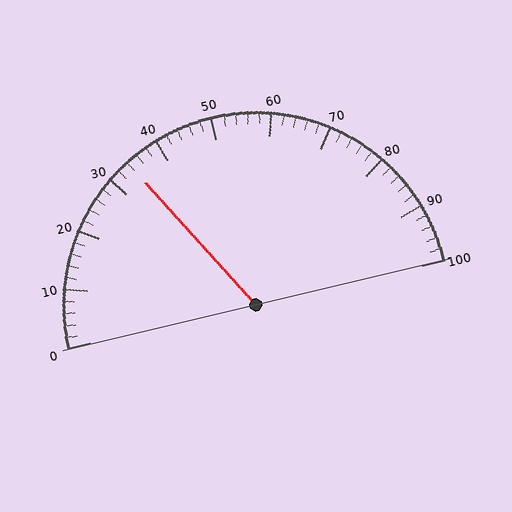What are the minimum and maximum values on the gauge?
The gauge ranges from 0 to 100.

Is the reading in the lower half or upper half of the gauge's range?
The reading is in the lower half of the range (0 to 100).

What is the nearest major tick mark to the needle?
The nearest major tick mark is 30.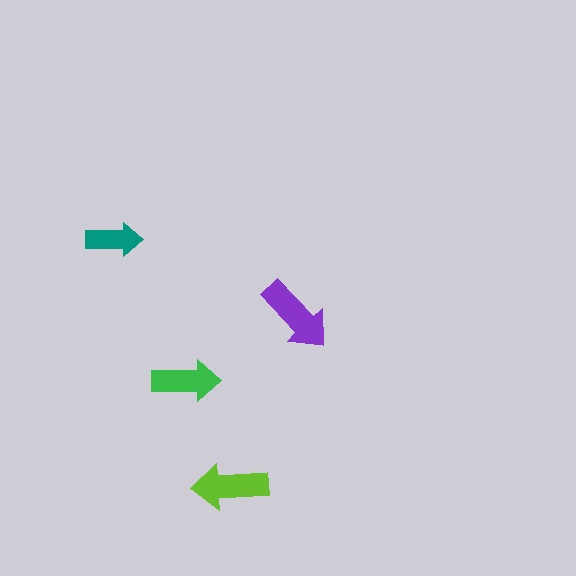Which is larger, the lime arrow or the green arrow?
The lime one.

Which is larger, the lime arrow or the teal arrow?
The lime one.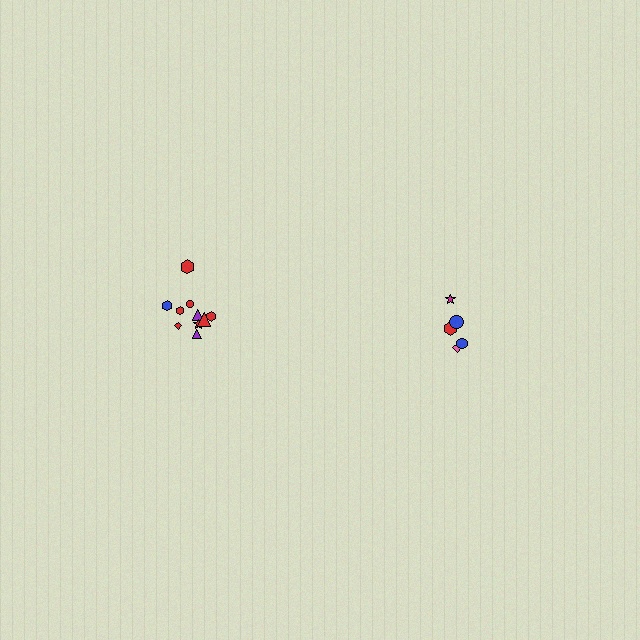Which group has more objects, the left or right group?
The left group.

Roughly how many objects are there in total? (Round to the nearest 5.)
Roughly 15 objects in total.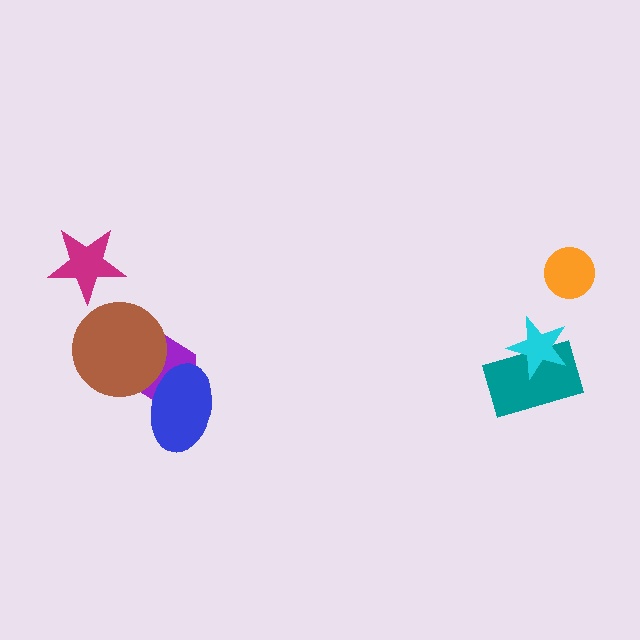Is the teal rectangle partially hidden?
Yes, it is partially covered by another shape.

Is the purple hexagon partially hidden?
Yes, it is partially covered by another shape.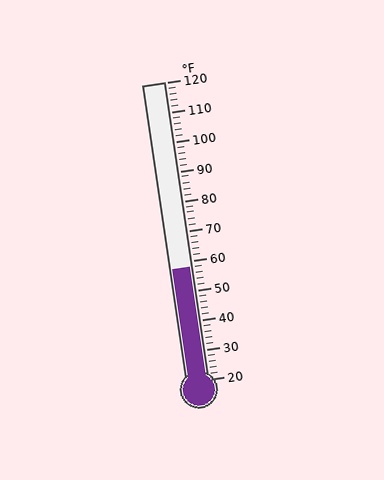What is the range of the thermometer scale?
The thermometer scale ranges from 20°F to 120°F.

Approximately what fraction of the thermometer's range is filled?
The thermometer is filled to approximately 40% of its range.